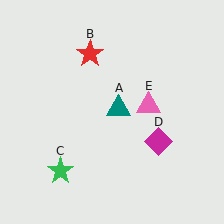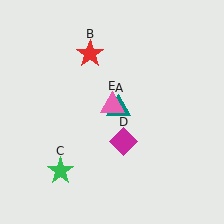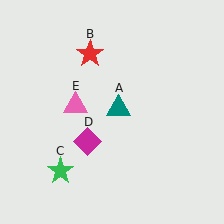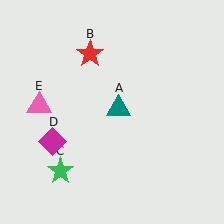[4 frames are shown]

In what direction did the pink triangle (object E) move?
The pink triangle (object E) moved left.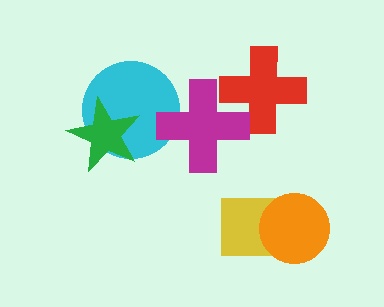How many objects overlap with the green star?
1 object overlaps with the green star.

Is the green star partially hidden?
No, no other shape covers it.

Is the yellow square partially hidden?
Yes, it is partially covered by another shape.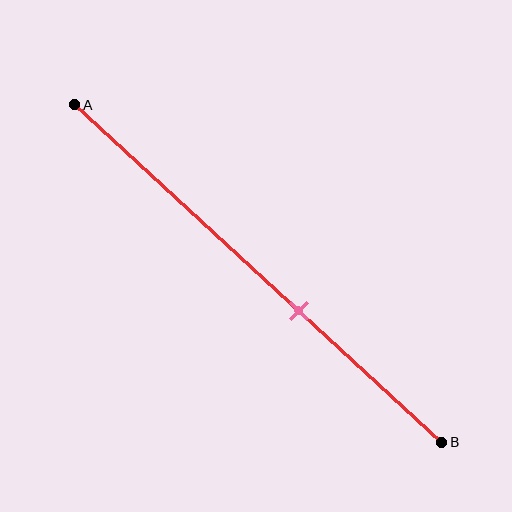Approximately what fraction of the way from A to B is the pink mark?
The pink mark is approximately 60% of the way from A to B.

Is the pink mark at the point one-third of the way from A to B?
No, the mark is at about 60% from A, not at the 33% one-third point.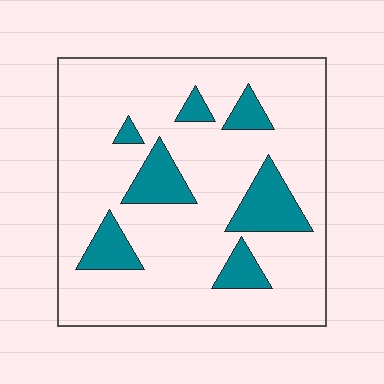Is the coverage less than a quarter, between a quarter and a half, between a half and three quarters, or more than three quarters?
Less than a quarter.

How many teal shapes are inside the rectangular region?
7.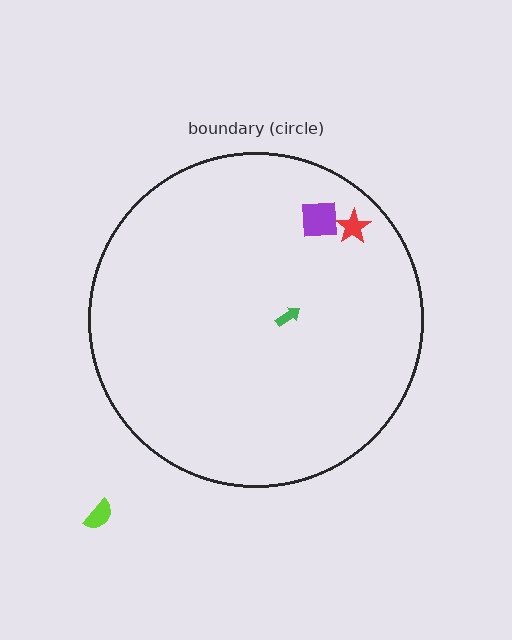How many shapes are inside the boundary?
3 inside, 1 outside.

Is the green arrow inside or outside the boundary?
Inside.